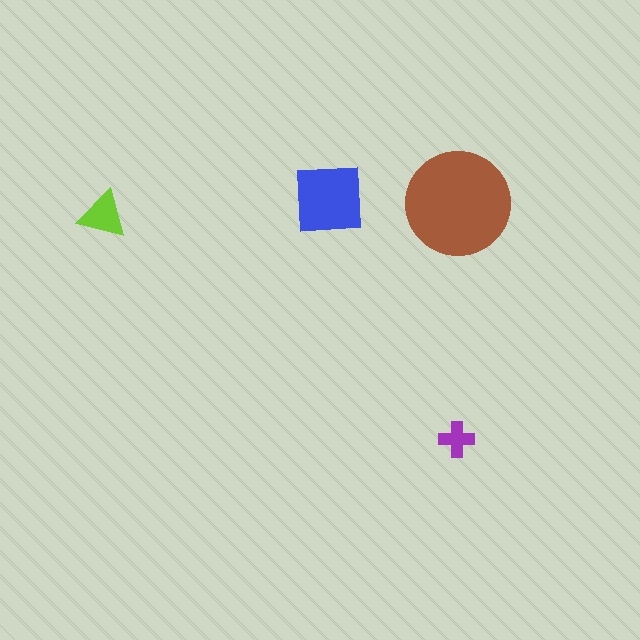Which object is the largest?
The brown circle.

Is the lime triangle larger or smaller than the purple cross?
Larger.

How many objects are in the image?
There are 4 objects in the image.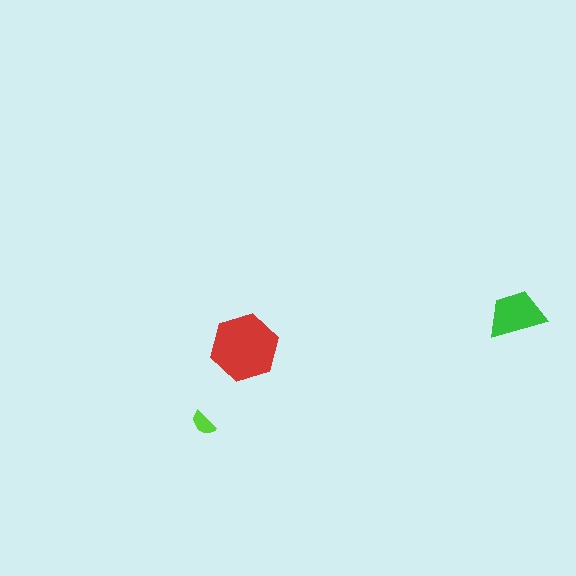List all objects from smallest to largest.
The lime semicircle, the green trapezoid, the red hexagon.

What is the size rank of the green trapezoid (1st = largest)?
2nd.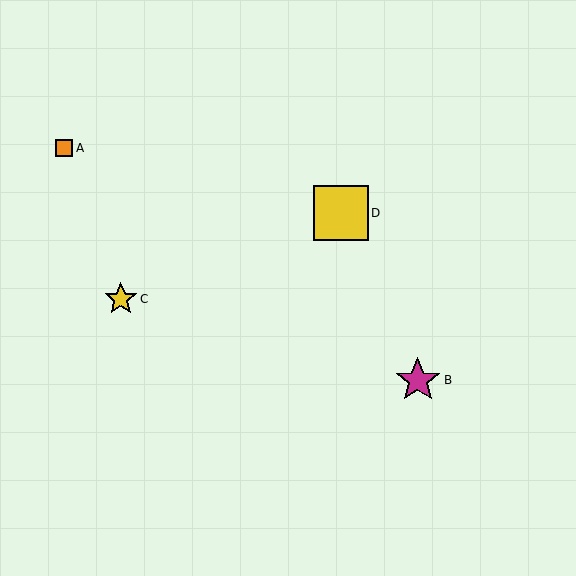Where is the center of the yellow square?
The center of the yellow square is at (341, 213).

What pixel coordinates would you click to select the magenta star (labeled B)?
Click at (418, 380) to select the magenta star B.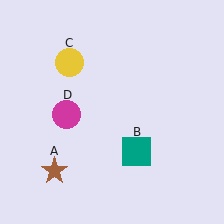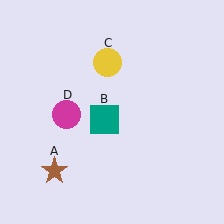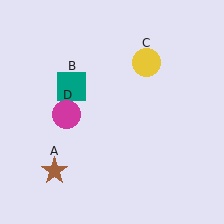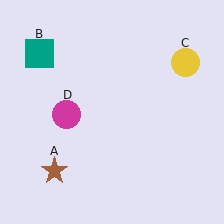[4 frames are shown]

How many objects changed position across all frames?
2 objects changed position: teal square (object B), yellow circle (object C).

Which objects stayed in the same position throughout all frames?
Brown star (object A) and magenta circle (object D) remained stationary.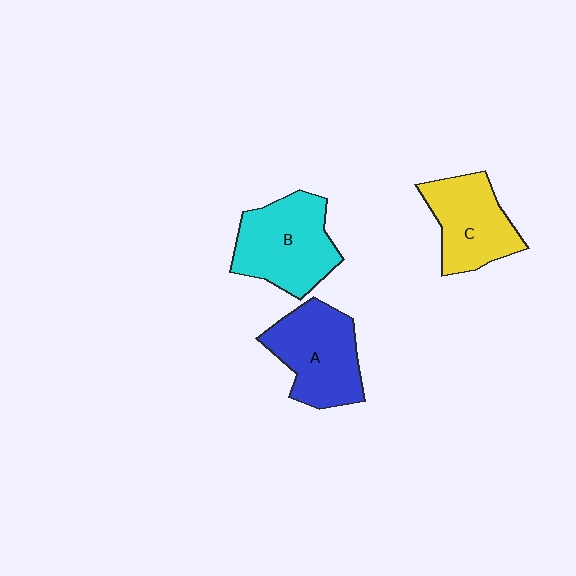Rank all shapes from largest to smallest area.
From largest to smallest: B (cyan), A (blue), C (yellow).